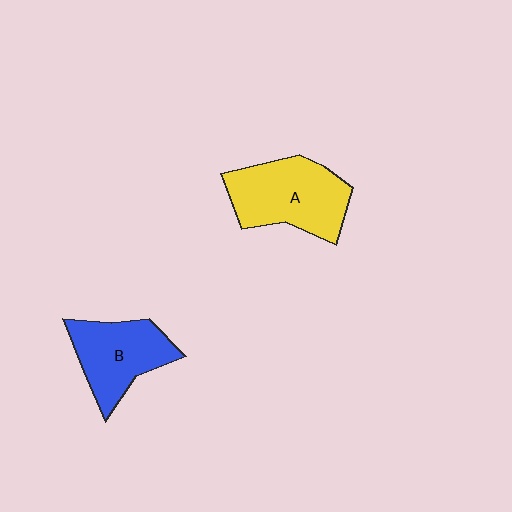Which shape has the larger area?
Shape A (yellow).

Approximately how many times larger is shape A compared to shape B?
Approximately 1.2 times.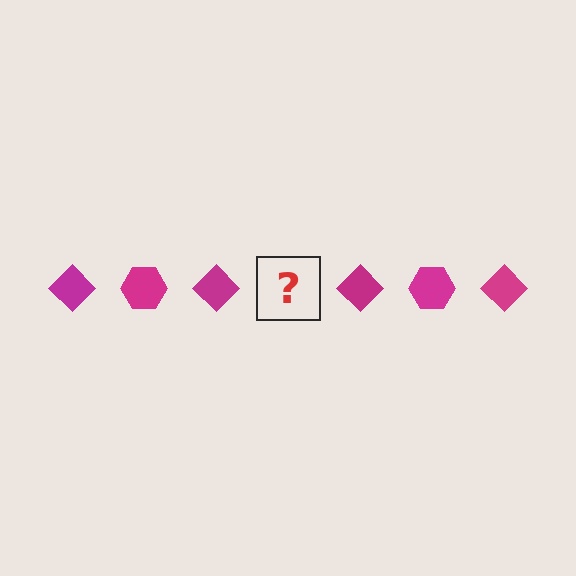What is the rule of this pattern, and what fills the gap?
The rule is that the pattern cycles through diamond, hexagon shapes in magenta. The gap should be filled with a magenta hexagon.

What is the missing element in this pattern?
The missing element is a magenta hexagon.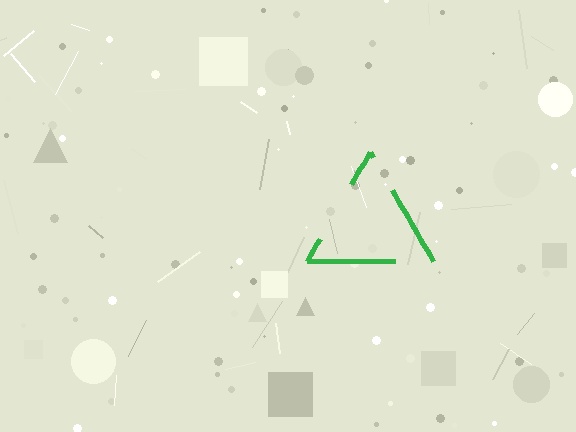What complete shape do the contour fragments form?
The contour fragments form a triangle.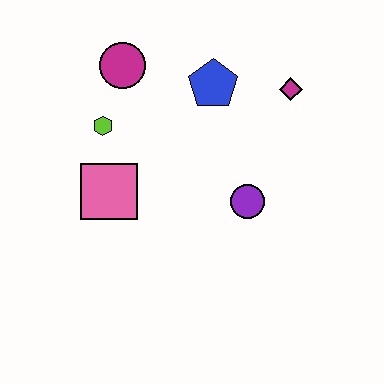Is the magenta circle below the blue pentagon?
No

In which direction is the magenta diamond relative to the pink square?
The magenta diamond is to the right of the pink square.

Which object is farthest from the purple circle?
The magenta circle is farthest from the purple circle.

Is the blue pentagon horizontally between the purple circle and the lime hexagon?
Yes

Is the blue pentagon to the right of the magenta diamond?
No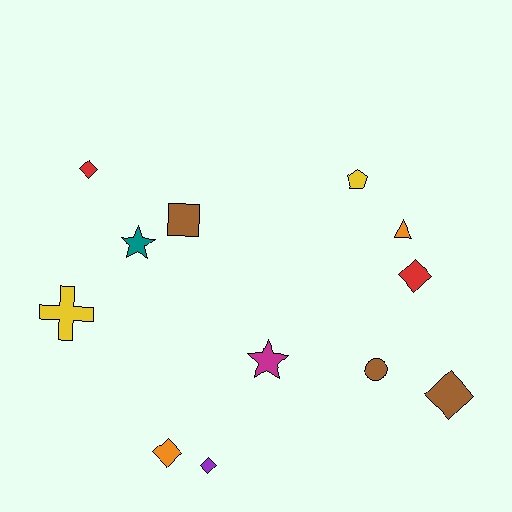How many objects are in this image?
There are 12 objects.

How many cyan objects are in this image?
There are no cyan objects.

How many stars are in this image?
There are 2 stars.